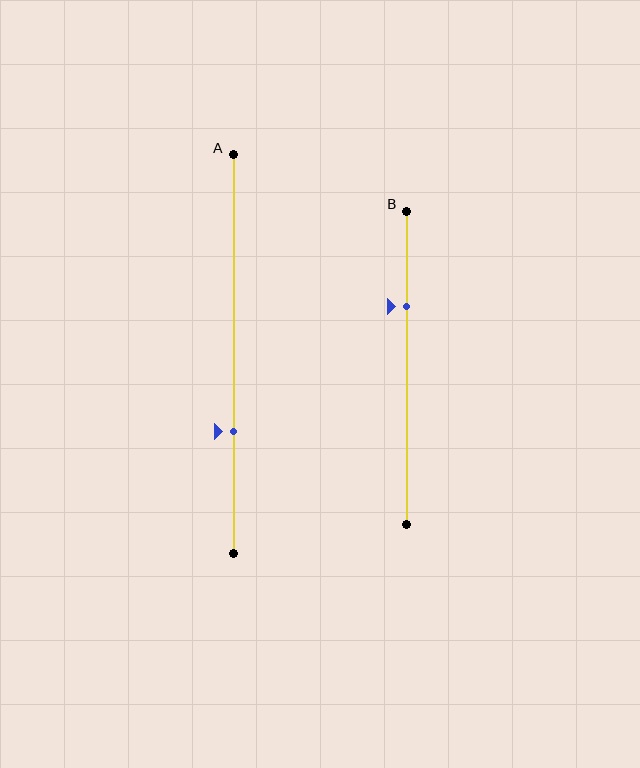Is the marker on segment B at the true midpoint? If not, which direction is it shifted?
No, the marker on segment B is shifted upward by about 19% of the segment length.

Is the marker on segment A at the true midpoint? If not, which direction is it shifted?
No, the marker on segment A is shifted downward by about 19% of the segment length.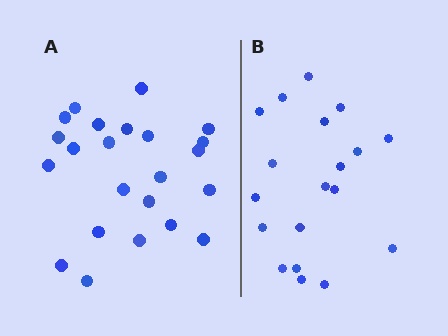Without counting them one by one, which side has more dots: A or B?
Region A (the left region) has more dots.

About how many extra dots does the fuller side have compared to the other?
Region A has about 4 more dots than region B.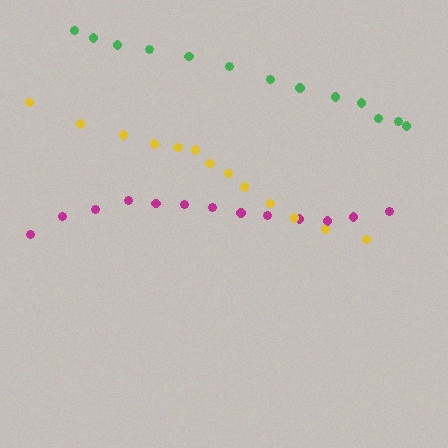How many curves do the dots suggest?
There are 3 distinct paths.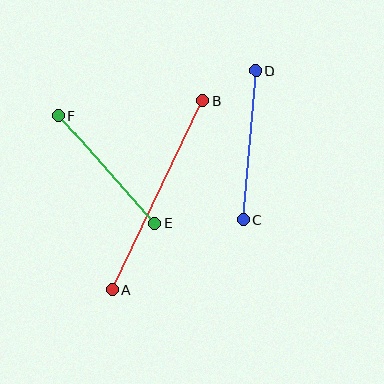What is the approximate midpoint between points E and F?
The midpoint is at approximately (106, 170) pixels.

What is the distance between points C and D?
The distance is approximately 150 pixels.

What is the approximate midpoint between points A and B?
The midpoint is at approximately (157, 195) pixels.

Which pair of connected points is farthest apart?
Points A and B are farthest apart.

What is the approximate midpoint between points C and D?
The midpoint is at approximately (250, 145) pixels.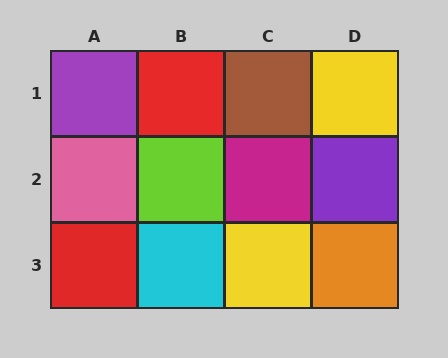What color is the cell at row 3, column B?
Cyan.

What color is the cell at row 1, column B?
Red.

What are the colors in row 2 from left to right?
Pink, lime, magenta, purple.